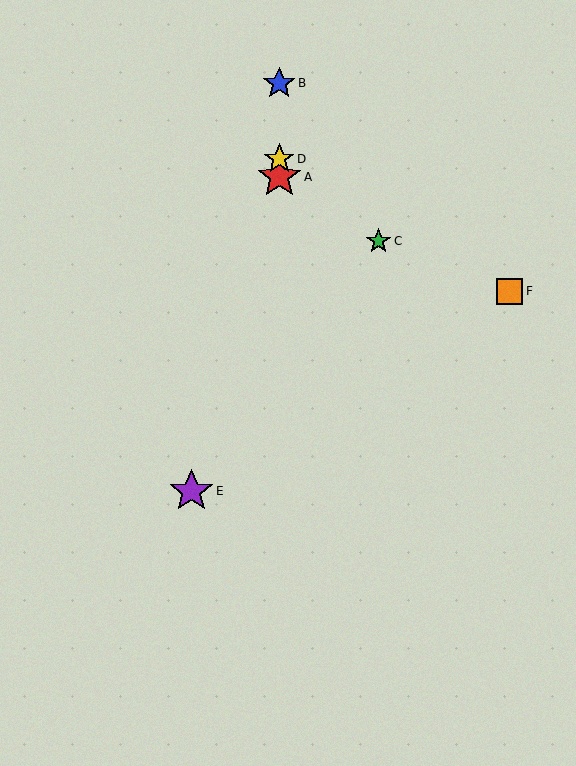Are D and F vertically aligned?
No, D is at x≈279 and F is at x≈510.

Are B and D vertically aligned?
Yes, both are at x≈279.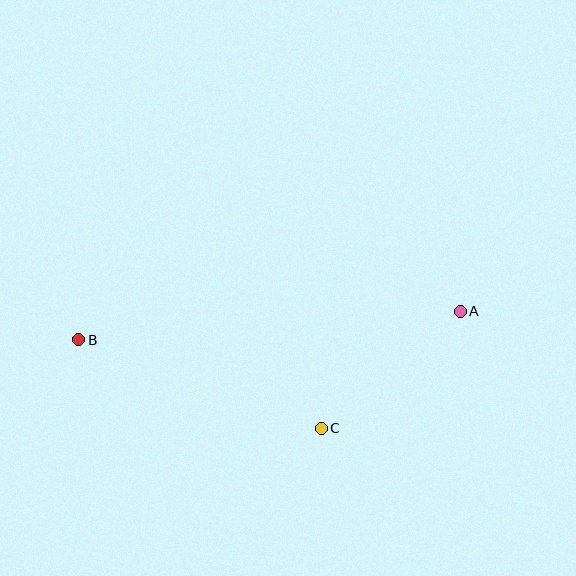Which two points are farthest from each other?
Points A and B are farthest from each other.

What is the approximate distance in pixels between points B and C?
The distance between B and C is approximately 258 pixels.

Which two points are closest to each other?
Points A and C are closest to each other.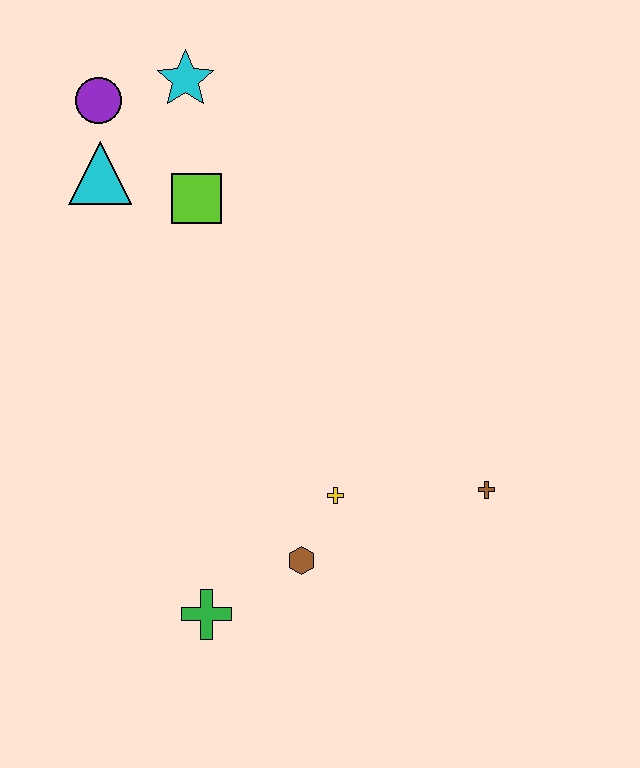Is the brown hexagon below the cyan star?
Yes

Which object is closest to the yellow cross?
The brown hexagon is closest to the yellow cross.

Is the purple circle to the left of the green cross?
Yes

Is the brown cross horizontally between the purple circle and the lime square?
No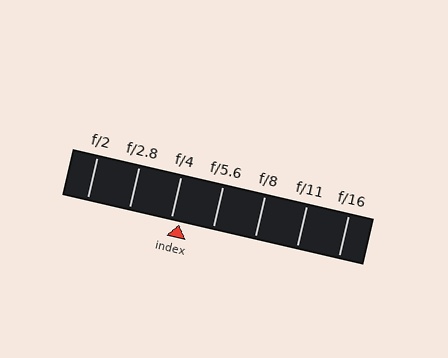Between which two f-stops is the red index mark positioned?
The index mark is between f/4 and f/5.6.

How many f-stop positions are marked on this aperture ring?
There are 7 f-stop positions marked.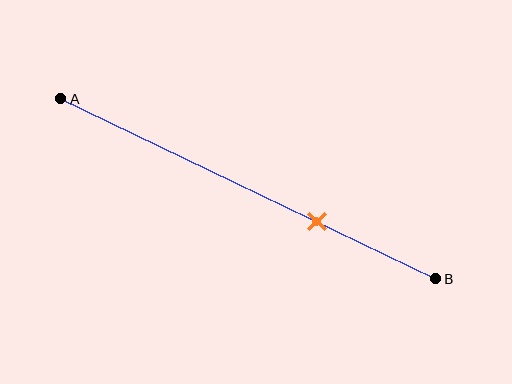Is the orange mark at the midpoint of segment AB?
No, the mark is at about 70% from A, not at the 50% midpoint.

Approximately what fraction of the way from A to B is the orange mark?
The orange mark is approximately 70% of the way from A to B.